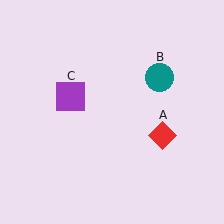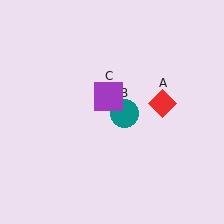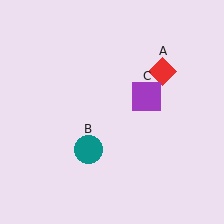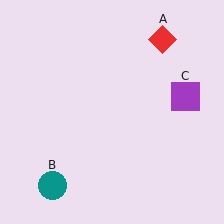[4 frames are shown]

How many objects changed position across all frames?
3 objects changed position: red diamond (object A), teal circle (object B), purple square (object C).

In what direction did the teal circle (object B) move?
The teal circle (object B) moved down and to the left.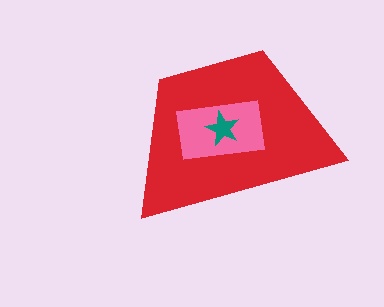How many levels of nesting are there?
3.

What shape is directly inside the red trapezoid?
The pink rectangle.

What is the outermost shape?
The red trapezoid.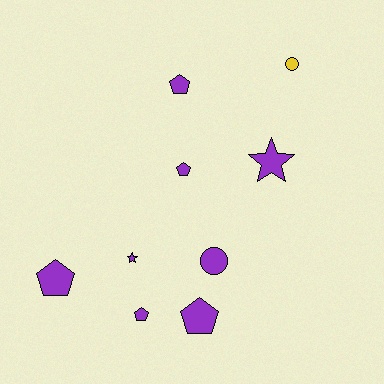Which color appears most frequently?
Purple, with 8 objects.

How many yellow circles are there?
There is 1 yellow circle.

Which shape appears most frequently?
Pentagon, with 5 objects.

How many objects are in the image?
There are 9 objects.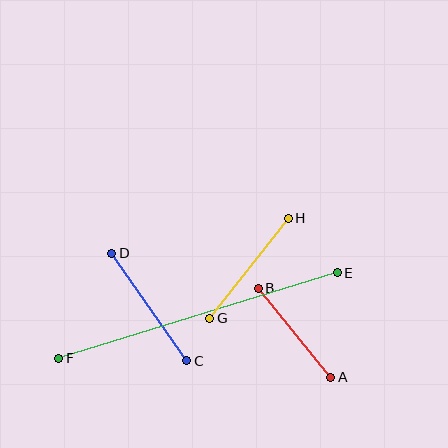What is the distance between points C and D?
The distance is approximately 131 pixels.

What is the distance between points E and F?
The distance is approximately 291 pixels.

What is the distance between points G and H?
The distance is approximately 127 pixels.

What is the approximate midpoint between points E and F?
The midpoint is at approximately (198, 316) pixels.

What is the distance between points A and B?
The distance is approximately 115 pixels.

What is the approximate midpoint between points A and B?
The midpoint is at approximately (294, 333) pixels.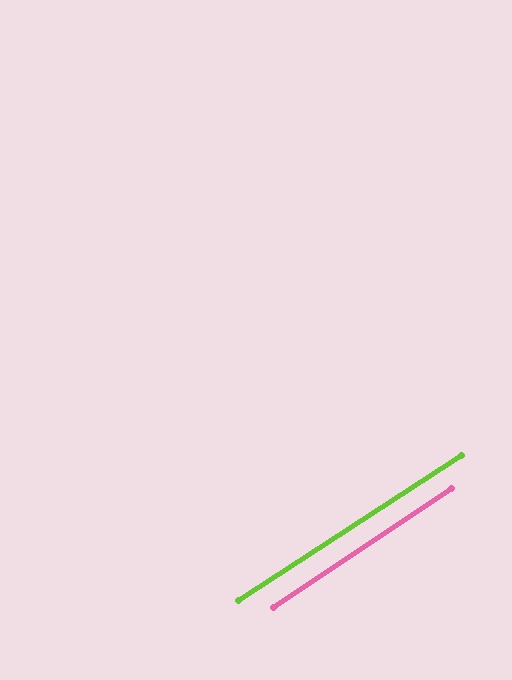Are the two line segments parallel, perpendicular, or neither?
Parallel — their directions differ by only 0.7°.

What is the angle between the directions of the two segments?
Approximately 1 degree.